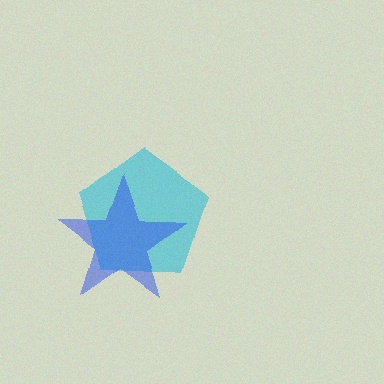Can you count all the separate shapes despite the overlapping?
Yes, there are 2 separate shapes.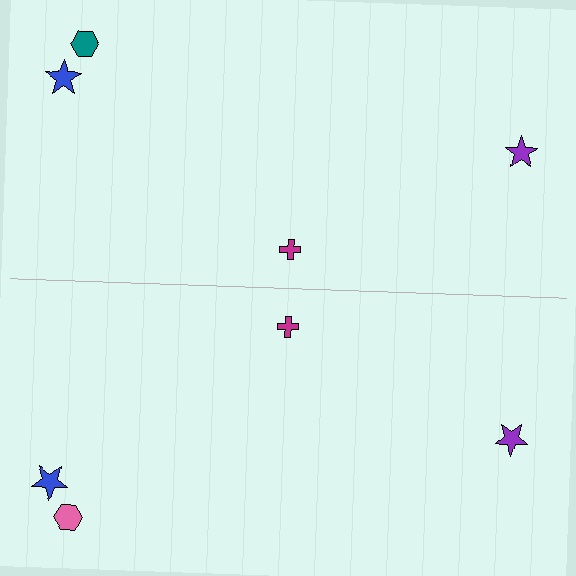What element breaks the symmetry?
The pink hexagon on the bottom side breaks the symmetry — its mirror counterpart is teal.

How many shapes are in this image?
There are 8 shapes in this image.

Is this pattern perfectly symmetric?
No, the pattern is not perfectly symmetric. The pink hexagon on the bottom side breaks the symmetry — its mirror counterpart is teal.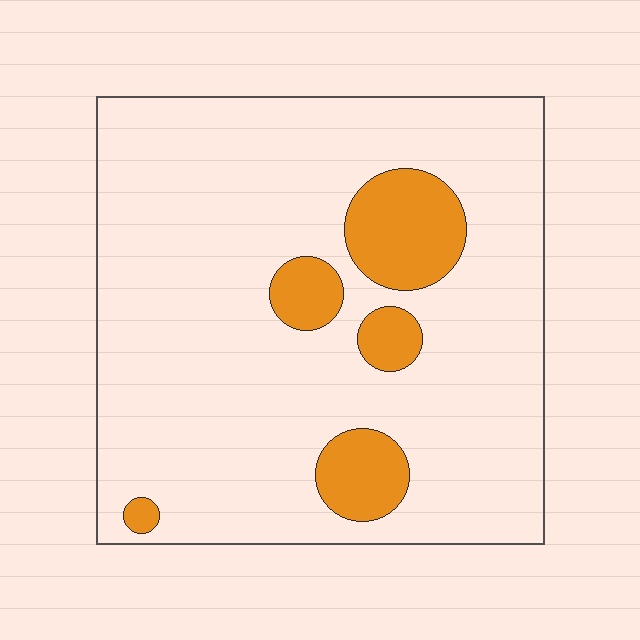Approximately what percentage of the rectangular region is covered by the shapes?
Approximately 15%.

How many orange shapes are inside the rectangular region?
5.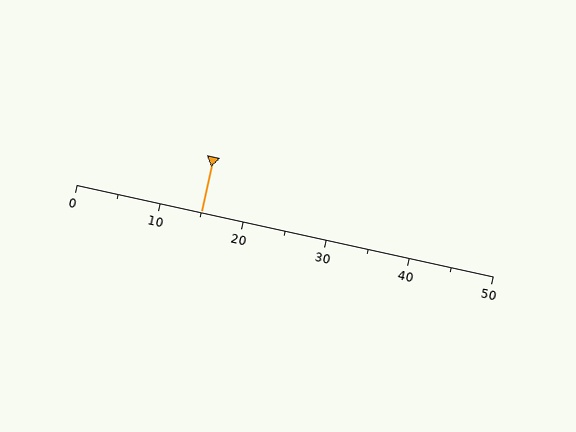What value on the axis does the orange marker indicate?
The marker indicates approximately 15.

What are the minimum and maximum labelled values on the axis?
The axis runs from 0 to 50.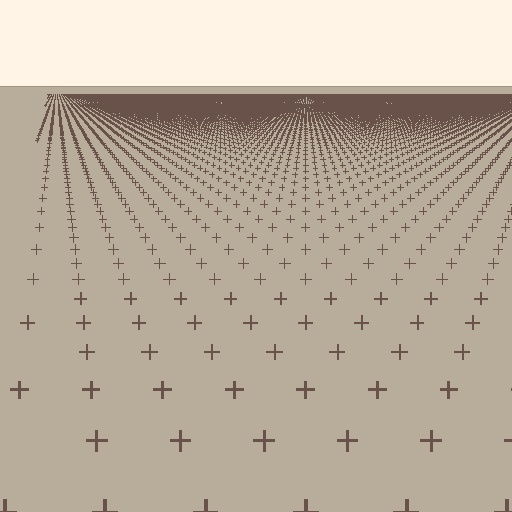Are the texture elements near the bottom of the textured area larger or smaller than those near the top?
Larger. Near the bottom, elements are closer to the viewer and appear at a bigger on-screen size.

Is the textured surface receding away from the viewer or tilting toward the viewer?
The surface is receding away from the viewer. Texture elements get smaller and denser toward the top.